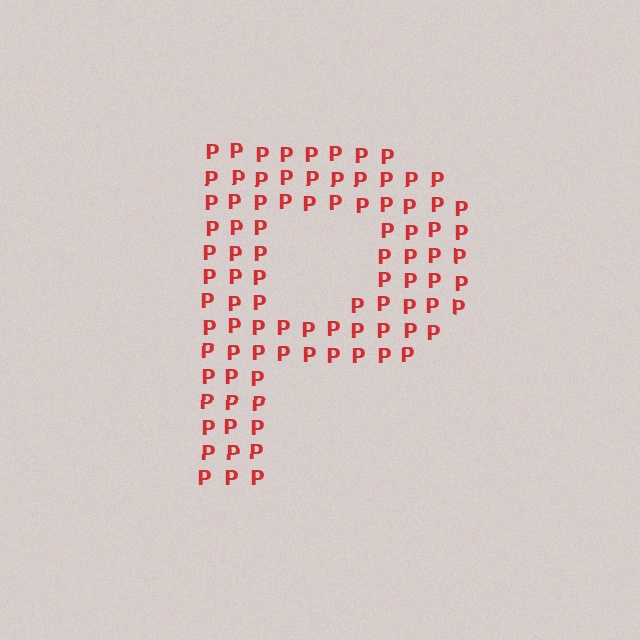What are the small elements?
The small elements are letter P's.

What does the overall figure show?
The overall figure shows the letter P.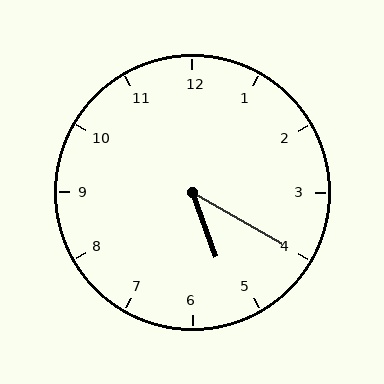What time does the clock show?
5:20.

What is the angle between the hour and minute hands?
Approximately 40 degrees.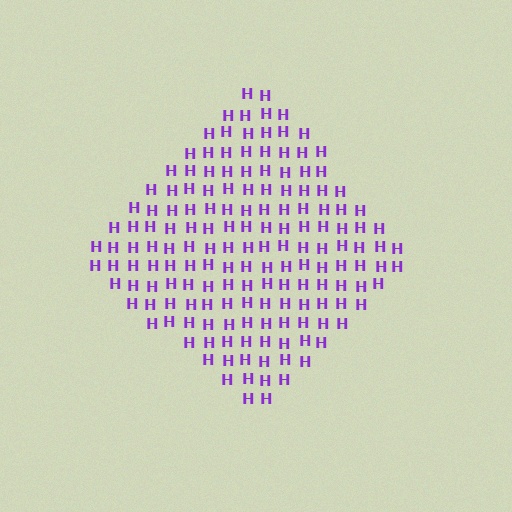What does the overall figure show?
The overall figure shows a diamond.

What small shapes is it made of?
It is made of small letter H's.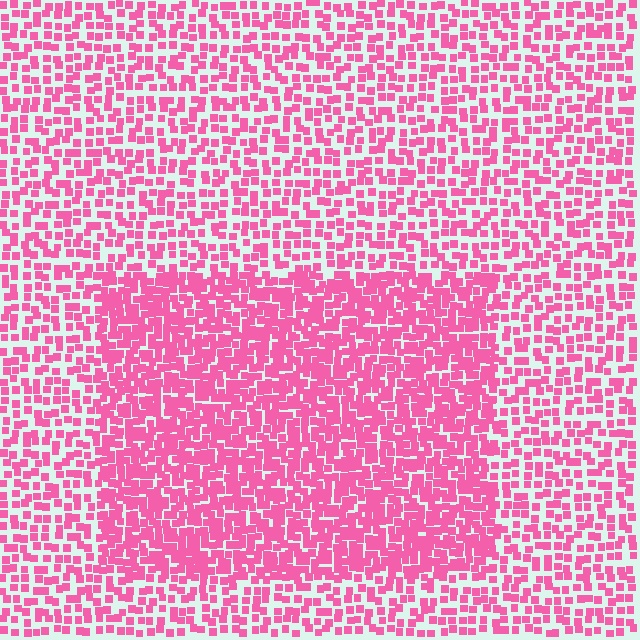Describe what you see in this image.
The image contains small pink elements arranged at two different densities. A rectangle-shaped region is visible where the elements are more densely packed than the surrounding area.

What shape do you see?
I see a rectangle.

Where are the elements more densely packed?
The elements are more densely packed inside the rectangle boundary.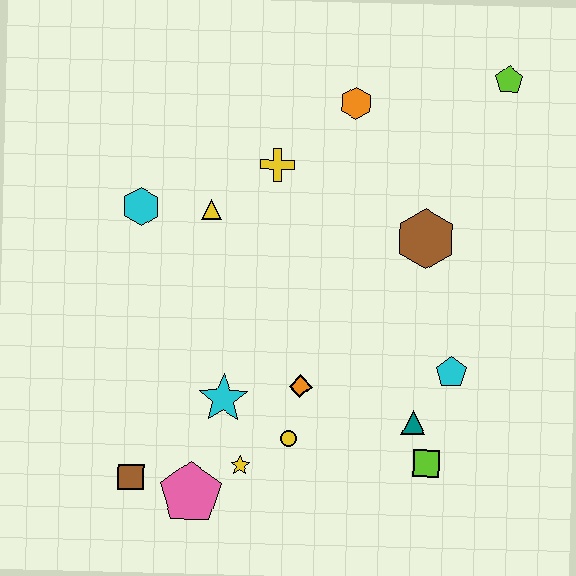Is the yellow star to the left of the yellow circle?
Yes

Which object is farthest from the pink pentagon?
The lime pentagon is farthest from the pink pentagon.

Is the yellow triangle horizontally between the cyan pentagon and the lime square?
No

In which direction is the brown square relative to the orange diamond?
The brown square is to the left of the orange diamond.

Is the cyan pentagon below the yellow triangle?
Yes